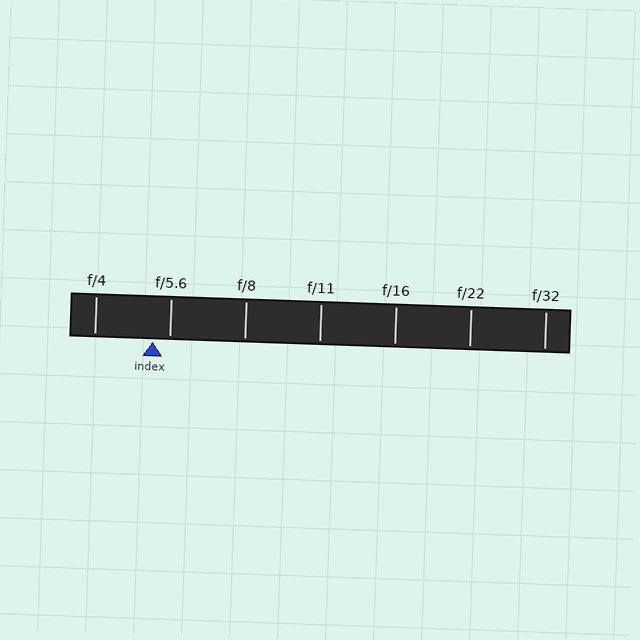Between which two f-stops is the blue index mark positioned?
The index mark is between f/4 and f/5.6.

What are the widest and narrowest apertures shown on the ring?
The widest aperture shown is f/4 and the narrowest is f/32.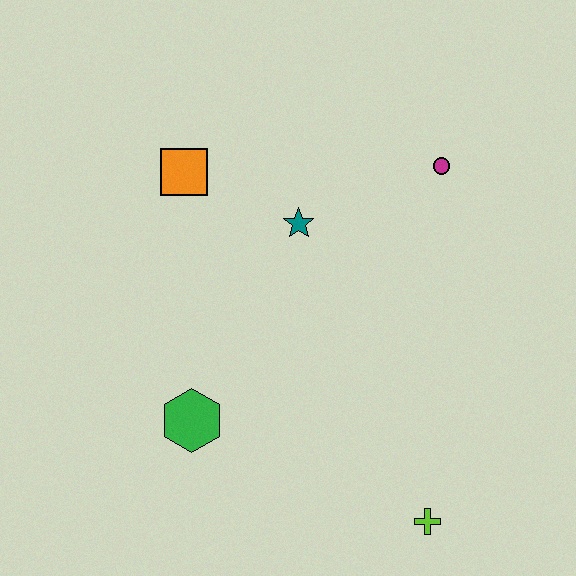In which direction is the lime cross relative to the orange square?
The lime cross is below the orange square.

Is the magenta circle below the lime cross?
No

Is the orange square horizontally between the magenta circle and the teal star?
No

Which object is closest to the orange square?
The teal star is closest to the orange square.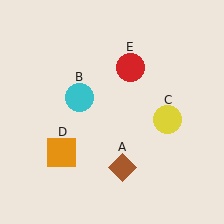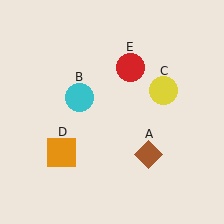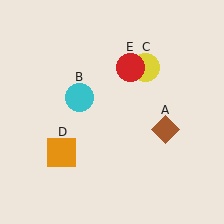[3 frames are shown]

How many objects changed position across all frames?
2 objects changed position: brown diamond (object A), yellow circle (object C).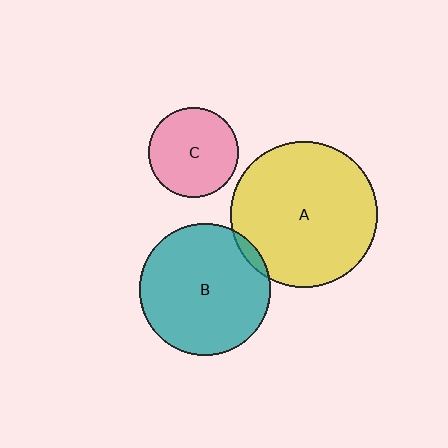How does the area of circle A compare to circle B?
Approximately 1.2 times.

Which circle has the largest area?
Circle A (yellow).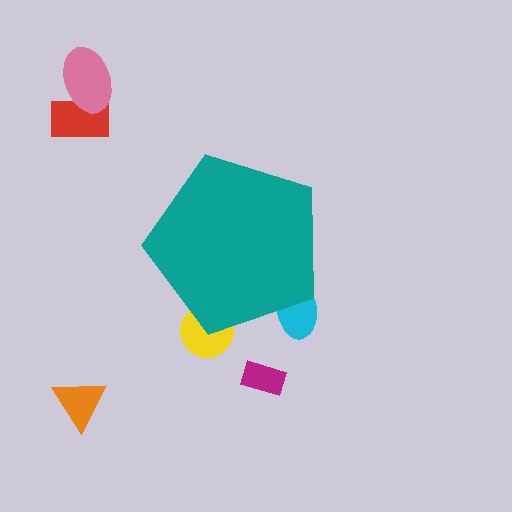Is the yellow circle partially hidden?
Yes, the yellow circle is partially hidden behind the teal pentagon.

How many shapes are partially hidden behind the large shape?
2 shapes are partially hidden.